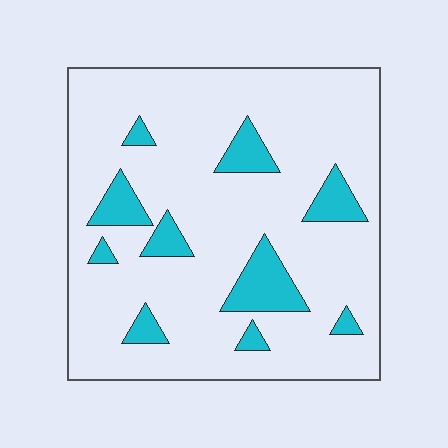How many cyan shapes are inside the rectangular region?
10.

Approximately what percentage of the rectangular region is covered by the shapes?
Approximately 15%.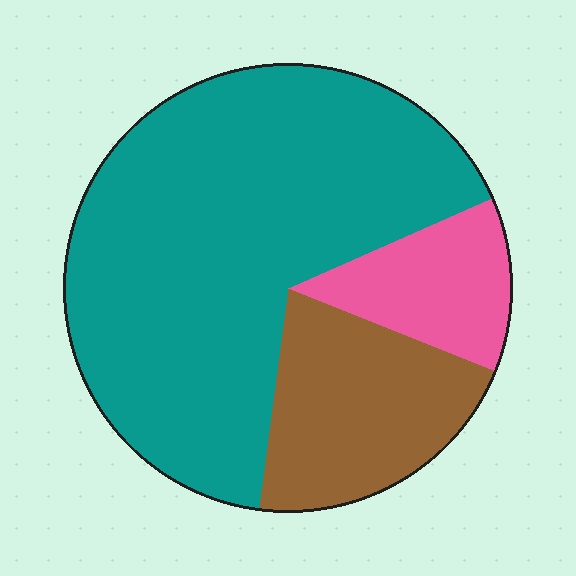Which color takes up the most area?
Teal, at roughly 65%.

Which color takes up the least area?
Pink, at roughly 15%.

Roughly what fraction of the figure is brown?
Brown takes up about one fifth (1/5) of the figure.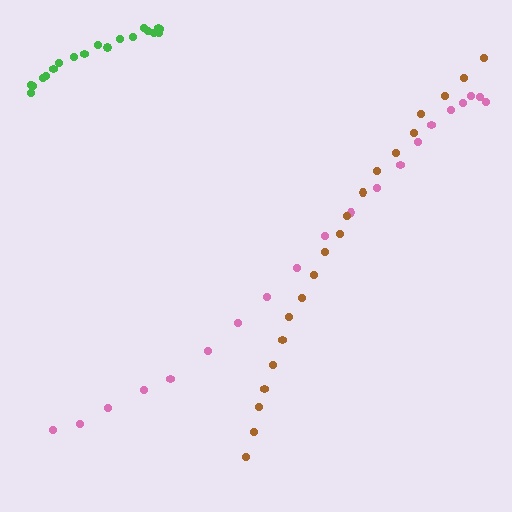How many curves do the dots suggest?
There are 3 distinct paths.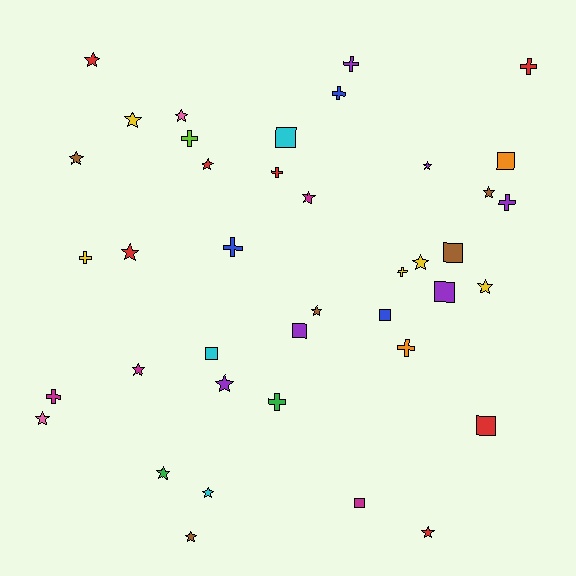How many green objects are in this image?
There are 2 green objects.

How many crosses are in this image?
There are 12 crosses.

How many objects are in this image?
There are 40 objects.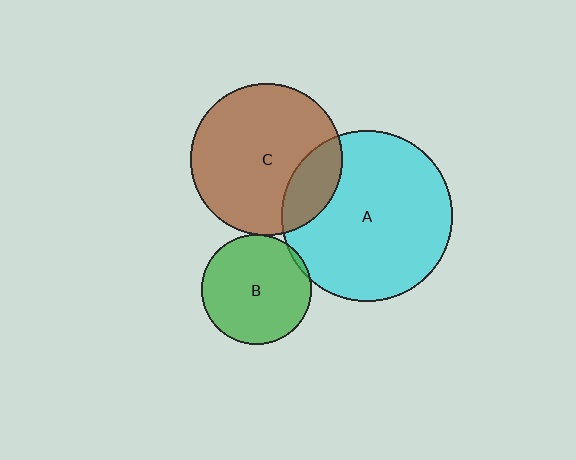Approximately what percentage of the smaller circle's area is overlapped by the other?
Approximately 5%.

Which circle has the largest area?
Circle A (cyan).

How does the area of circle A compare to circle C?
Approximately 1.3 times.